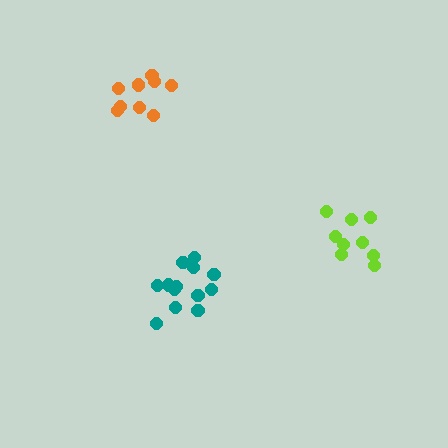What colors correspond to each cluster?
The clusters are colored: lime, teal, orange.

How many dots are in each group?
Group 1: 9 dots, Group 2: 13 dots, Group 3: 9 dots (31 total).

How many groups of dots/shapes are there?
There are 3 groups.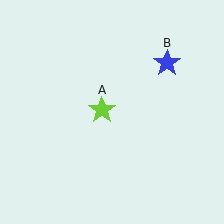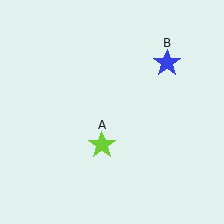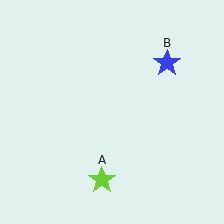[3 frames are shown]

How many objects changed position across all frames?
1 object changed position: lime star (object A).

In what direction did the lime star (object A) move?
The lime star (object A) moved down.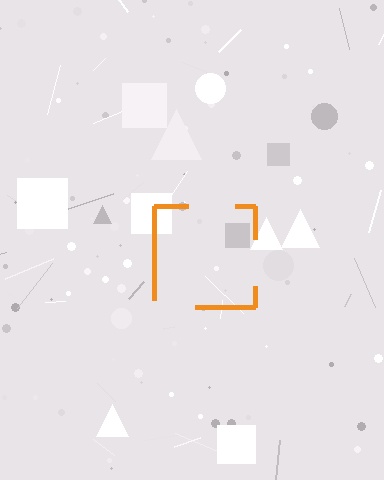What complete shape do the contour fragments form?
The contour fragments form a square.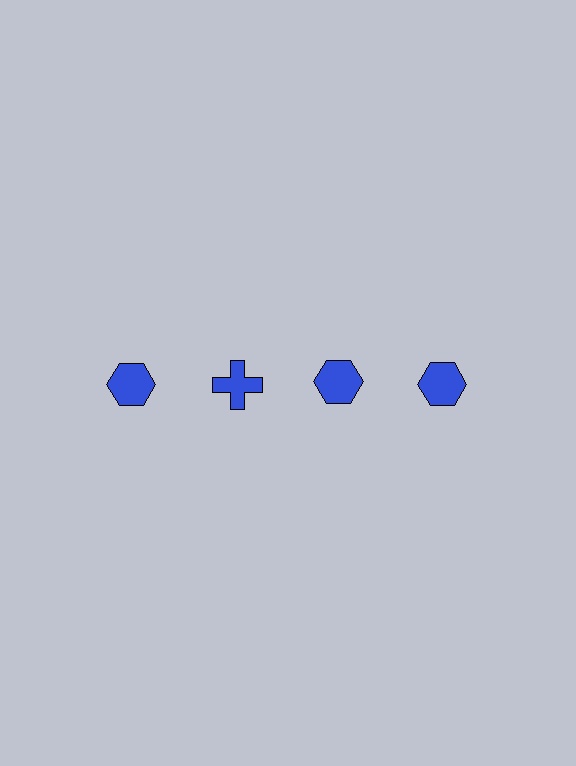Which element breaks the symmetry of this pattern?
The blue cross in the top row, second from left column breaks the symmetry. All other shapes are blue hexagons.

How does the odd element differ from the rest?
It has a different shape: cross instead of hexagon.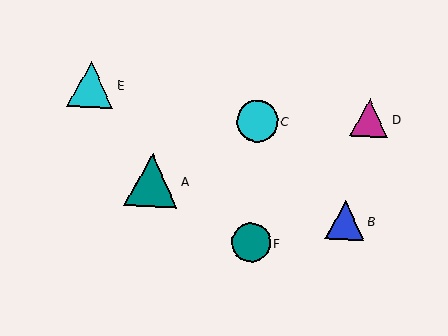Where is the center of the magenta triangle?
The center of the magenta triangle is at (370, 118).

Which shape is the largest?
The teal triangle (labeled A) is the largest.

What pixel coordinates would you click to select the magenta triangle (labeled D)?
Click at (370, 118) to select the magenta triangle D.